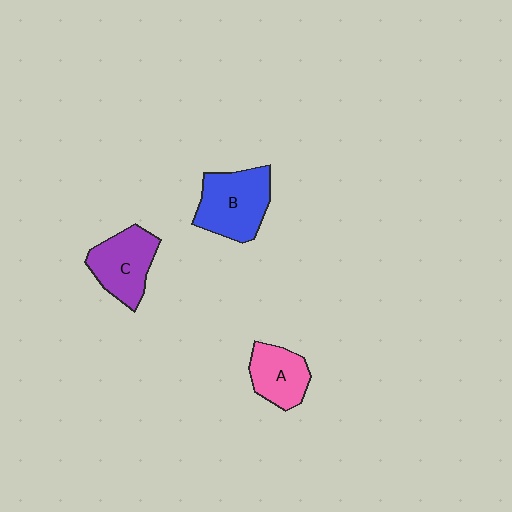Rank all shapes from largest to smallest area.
From largest to smallest: B (blue), C (purple), A (pink).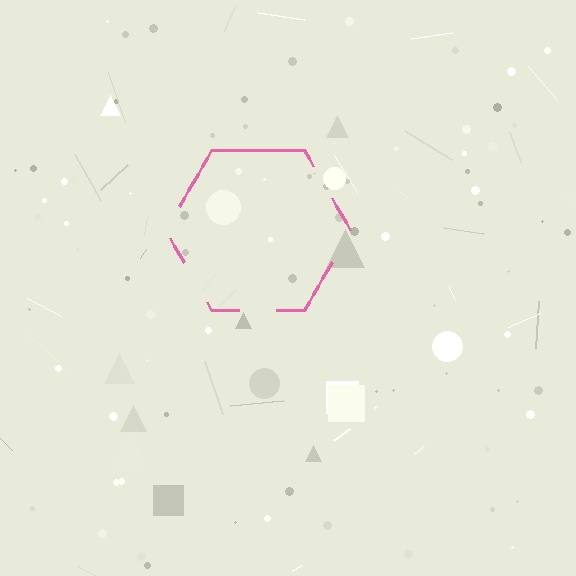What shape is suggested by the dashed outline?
The dashed outline suggests a hexagon.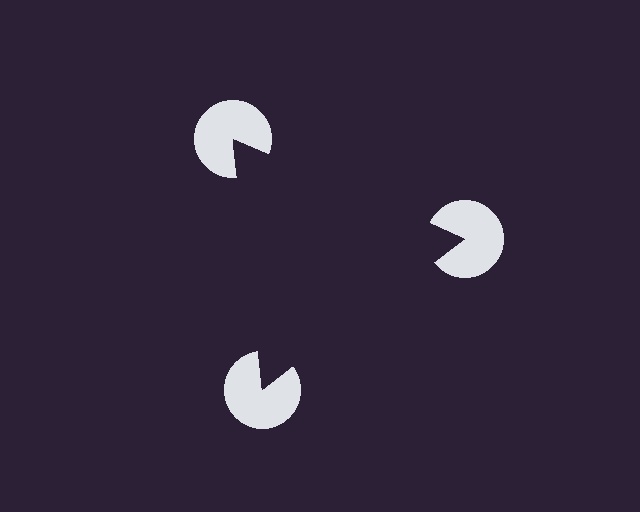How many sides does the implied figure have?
3 sides.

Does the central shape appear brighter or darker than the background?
It typically appears slightly darker than the background, even though no actual brightness change is drawn.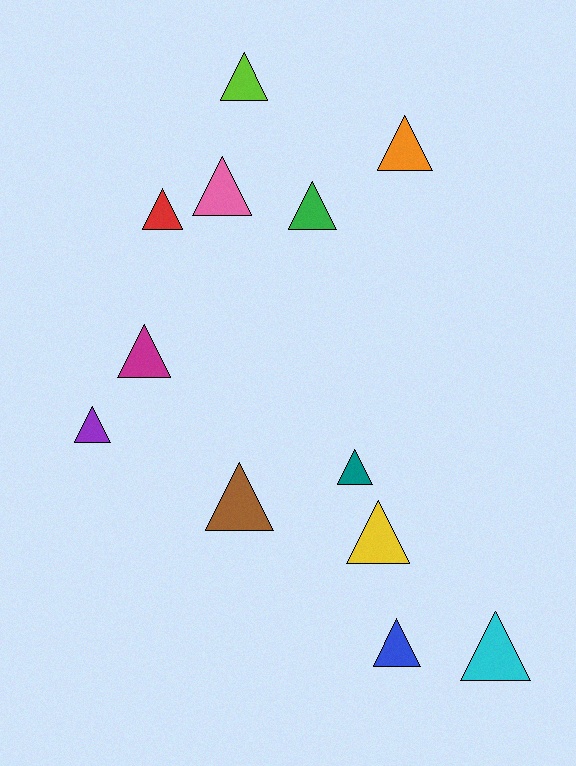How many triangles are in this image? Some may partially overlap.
There are 12 triangles.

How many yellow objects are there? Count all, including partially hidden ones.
There is 1 yellow object.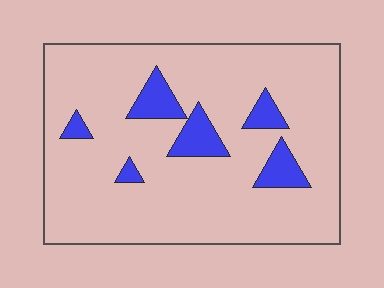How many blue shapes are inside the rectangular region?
6.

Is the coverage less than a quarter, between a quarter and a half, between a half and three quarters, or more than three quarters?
Less than a quarter.